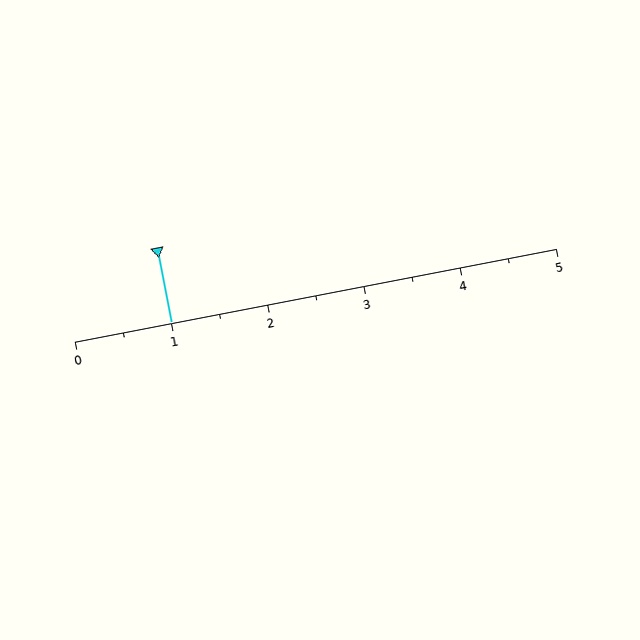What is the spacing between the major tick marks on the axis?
The major ticks are spaced 1 apart.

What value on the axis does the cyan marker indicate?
The marker indicates approximately 1.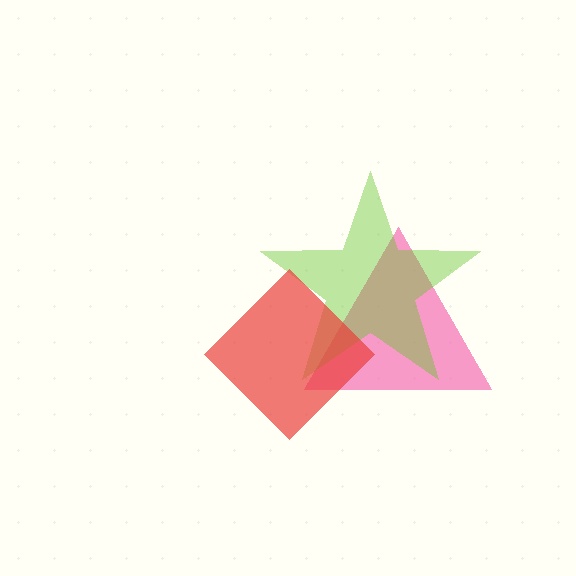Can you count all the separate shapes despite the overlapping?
Yes, there are 3 separate shapes.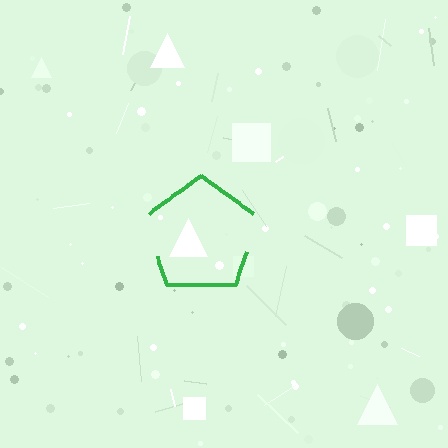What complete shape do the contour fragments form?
The contour fragments form a pentagon.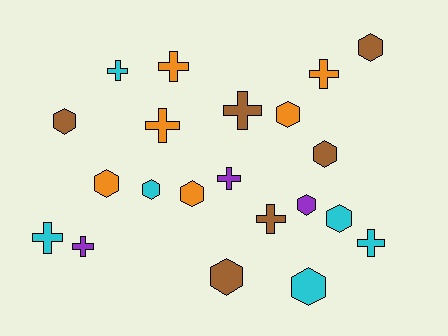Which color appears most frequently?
Orange, with 6 objects.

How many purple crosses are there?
There are 2 purple crosses.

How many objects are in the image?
There are 21 objects.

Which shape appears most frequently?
Hexagon, with 11 objects.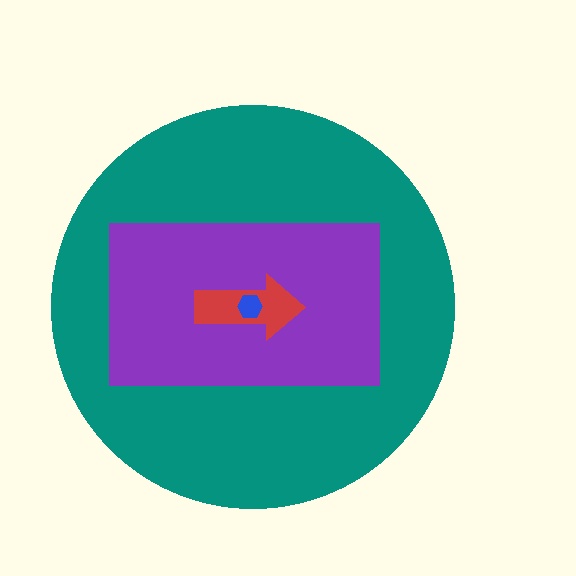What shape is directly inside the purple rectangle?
The red arrow.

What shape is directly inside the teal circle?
The purple rectangle.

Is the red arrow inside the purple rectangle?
Yes.